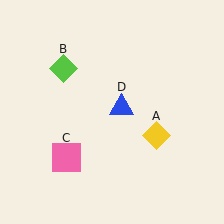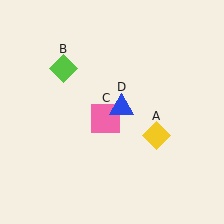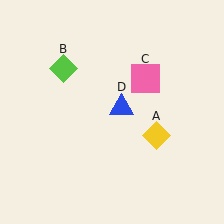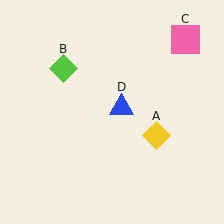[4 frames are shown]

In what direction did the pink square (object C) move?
The pink square (object C) moved up and to the right.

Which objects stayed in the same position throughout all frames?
Yellow diamond (object A) and lime diamond (object B) and blue triangle (object D) remained stationary.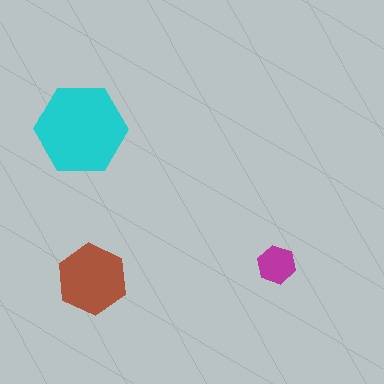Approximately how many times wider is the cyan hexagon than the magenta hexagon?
About 2.5 times wider.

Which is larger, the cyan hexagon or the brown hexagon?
The cyan one.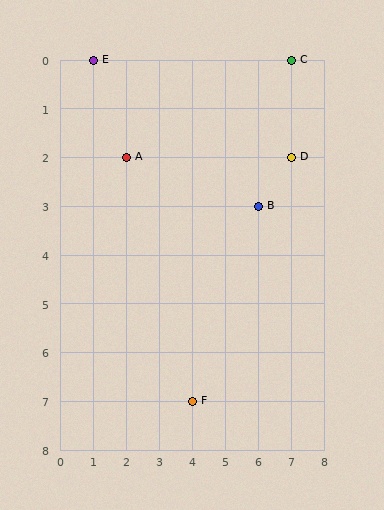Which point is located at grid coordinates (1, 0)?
Point E is at (1, 0).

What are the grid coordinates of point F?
Point F is at grid coordinates (4, 7).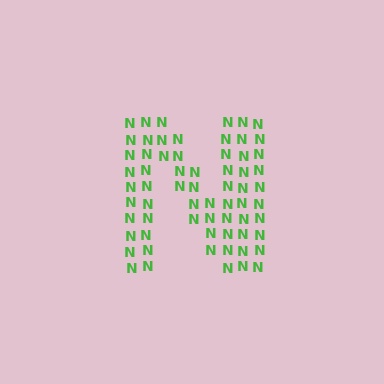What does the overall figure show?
The overall figure shows the letter N.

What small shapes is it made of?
It is made of small letter N's.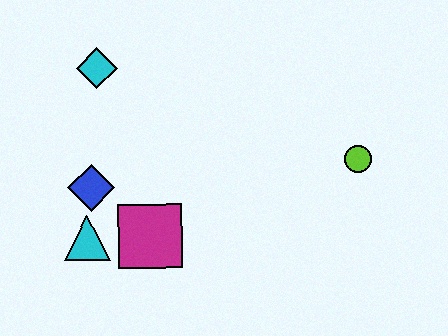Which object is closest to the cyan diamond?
The blue diamond is closest to the cyan diamond.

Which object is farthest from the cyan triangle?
The lime circle is farthest from the cyan triangle.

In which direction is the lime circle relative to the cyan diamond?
The lime circle is to the right of the cyan diamond.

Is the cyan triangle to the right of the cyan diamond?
No